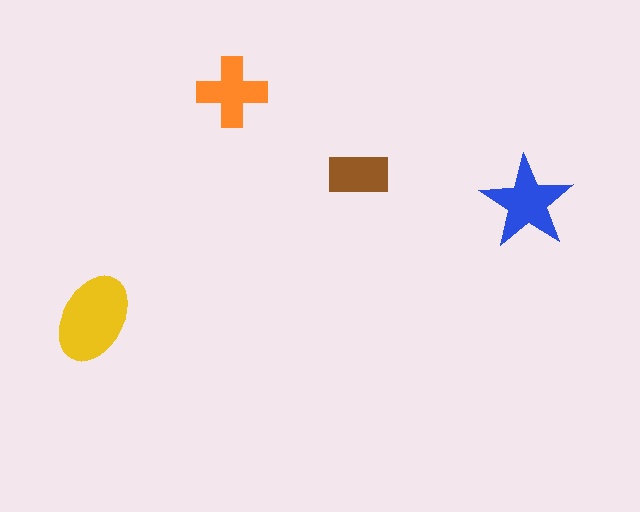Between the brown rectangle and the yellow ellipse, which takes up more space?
The yellow ellipse.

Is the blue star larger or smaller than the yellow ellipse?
Smaller.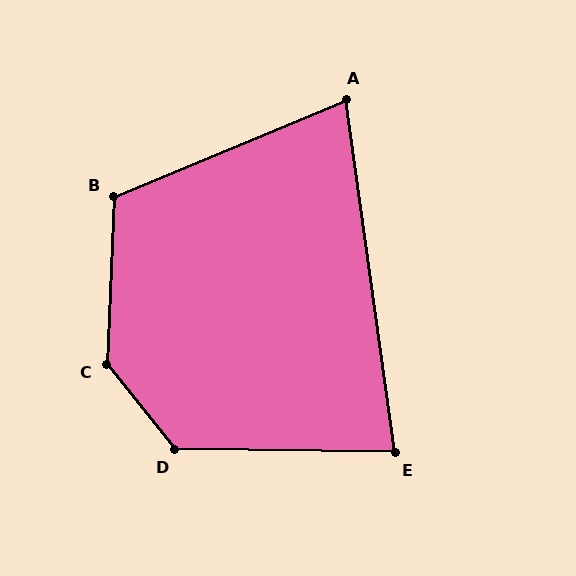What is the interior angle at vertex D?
Approximately 130 degrees (obtuse).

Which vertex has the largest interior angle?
C, at approximately 139 degrees.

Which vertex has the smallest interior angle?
A, at approximately 75 degrees.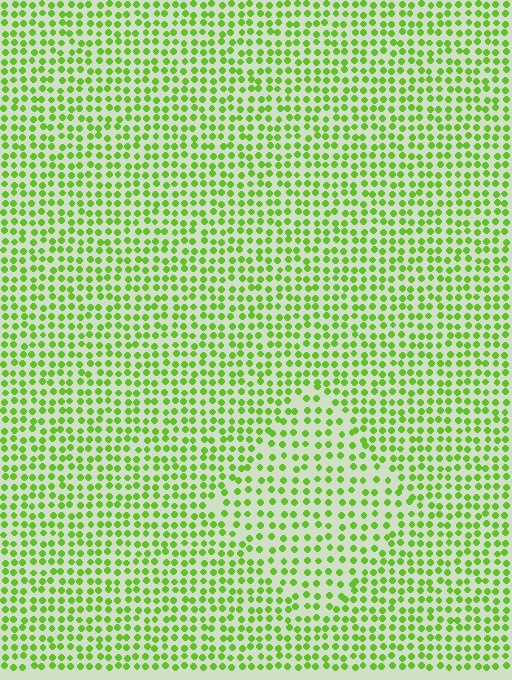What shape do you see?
I see a diamond.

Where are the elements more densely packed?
The elements are more densely packed outside the diamond boundary.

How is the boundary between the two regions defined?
The boundary is defined by a change in element density (approximately 1.5x ratio). All elements are the same color, size, and shape.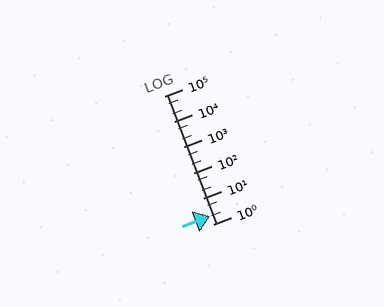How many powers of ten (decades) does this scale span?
The scale spans 5 decades, from 1 to 100000.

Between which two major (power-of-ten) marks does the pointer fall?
The pointer is between 1 and 10.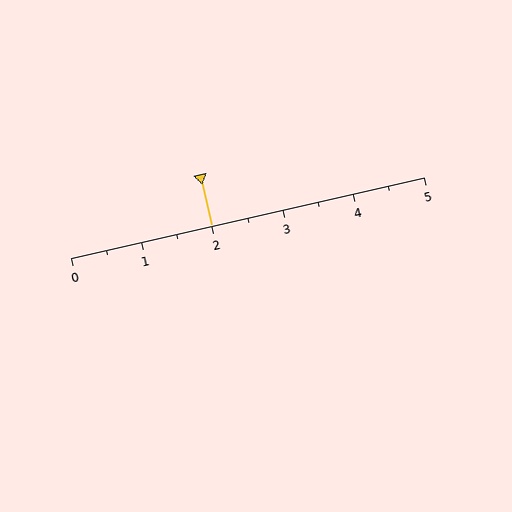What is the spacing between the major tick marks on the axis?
The major ticks are spaced 1 apart.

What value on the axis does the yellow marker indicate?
The marker indicates approximately 2.